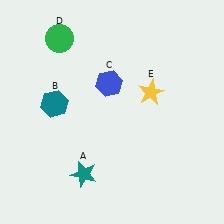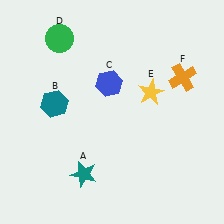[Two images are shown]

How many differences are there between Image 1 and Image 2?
There is 1 difference between the two images.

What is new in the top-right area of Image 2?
An orange cross (F) was added in the top-right area of Image 2.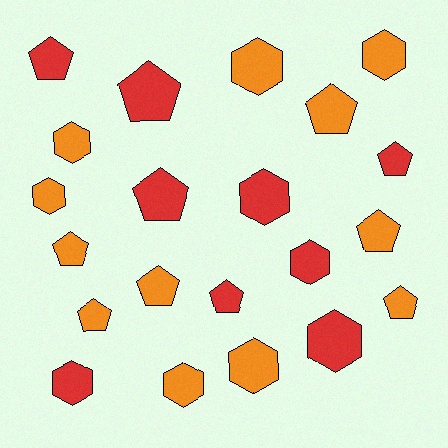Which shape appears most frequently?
Pentagon, with 11 objects.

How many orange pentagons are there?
There are 6 orange pentagons.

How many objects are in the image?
There are 21 objects.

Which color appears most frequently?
Orange, with 12 objects.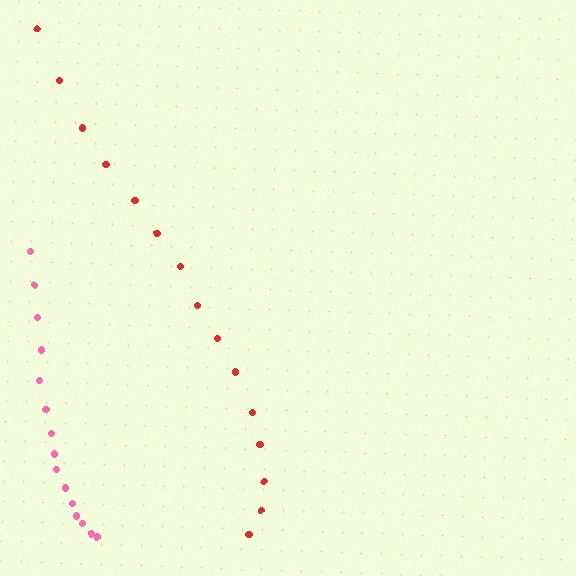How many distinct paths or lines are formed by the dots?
There are 2 distinct paths.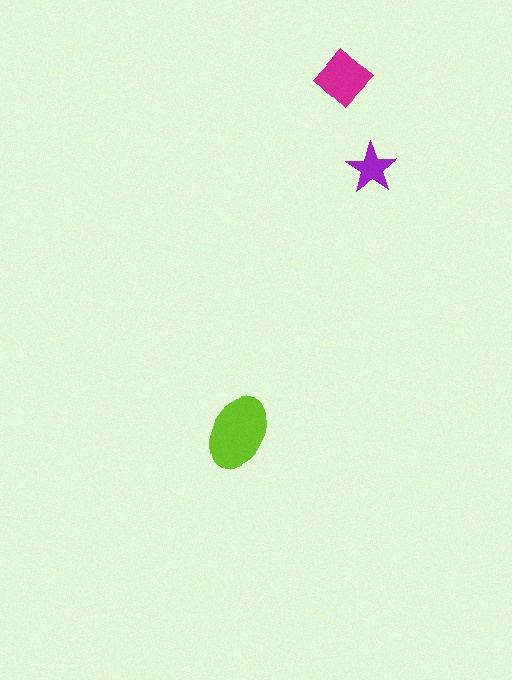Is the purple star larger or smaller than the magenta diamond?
Smaller.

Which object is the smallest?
The purple star.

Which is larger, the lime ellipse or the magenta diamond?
The lime ellipse.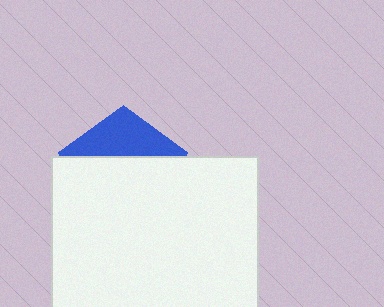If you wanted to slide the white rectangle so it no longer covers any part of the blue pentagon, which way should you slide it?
Slide it down — that is the most direct way to separate the two shapes.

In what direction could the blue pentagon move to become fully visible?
The blue pentagon could move up. That would shift it out from behind the white rectangle entirely.